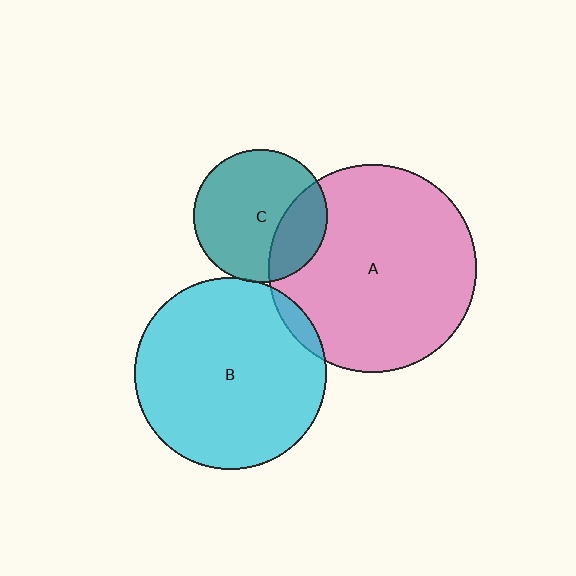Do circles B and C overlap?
Yes.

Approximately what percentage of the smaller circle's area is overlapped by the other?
Approximately 5%.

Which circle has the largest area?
Circle A (pink).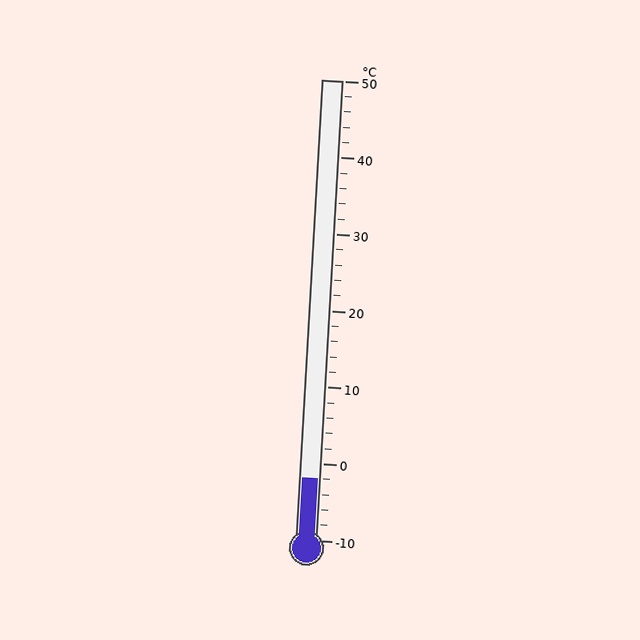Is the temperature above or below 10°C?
The temperature is below 10°C.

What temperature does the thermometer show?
The thermometer shows approximately -2°C.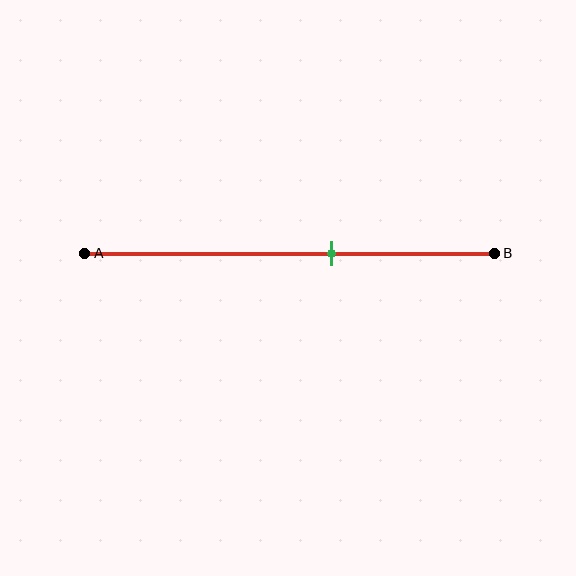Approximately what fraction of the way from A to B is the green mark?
The green mark is approximately 60% of the way from A to B.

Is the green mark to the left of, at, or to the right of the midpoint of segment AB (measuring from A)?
The green mark is to the right of the midpoint of segment AB.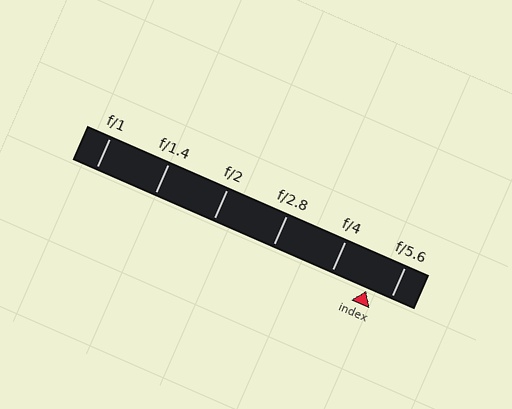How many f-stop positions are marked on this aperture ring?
There are 6 f-stop positions marked.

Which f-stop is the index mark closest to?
The index mark is closest to f/5.6.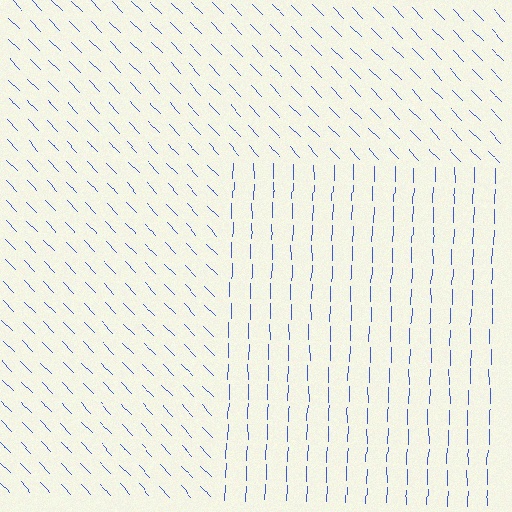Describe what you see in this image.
The image is filled with small blue line segments. A rectangle region in the image has lines oriented differently from the surrounding lines, creating a visible texture boundary.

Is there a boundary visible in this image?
Yes, there is a texture boundary formed by a change in line orientation.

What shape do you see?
I see a rectangle.